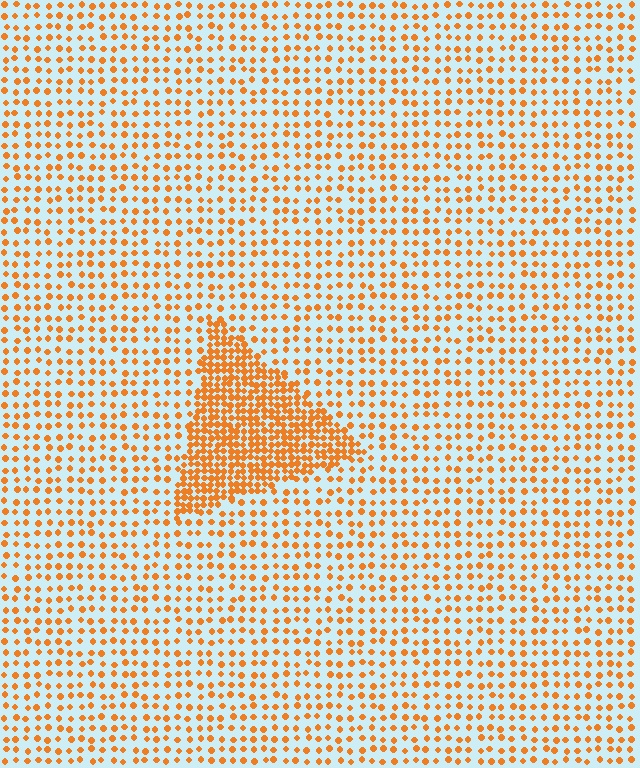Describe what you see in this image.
The image contains small orange elements arranged at two different densities. A triangle-shaped region is visible where the elements are more densely packed than the surrounding area.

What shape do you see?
I see a triangle.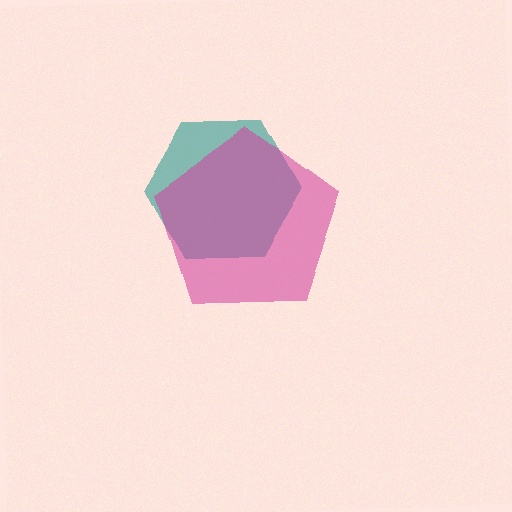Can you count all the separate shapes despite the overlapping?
Yes, there are 2 separate shapes.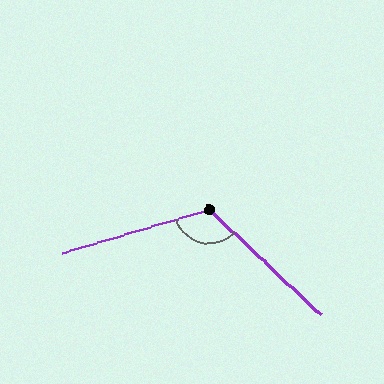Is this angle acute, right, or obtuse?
It is obtuse.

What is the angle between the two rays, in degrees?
Approximately 120 degrees.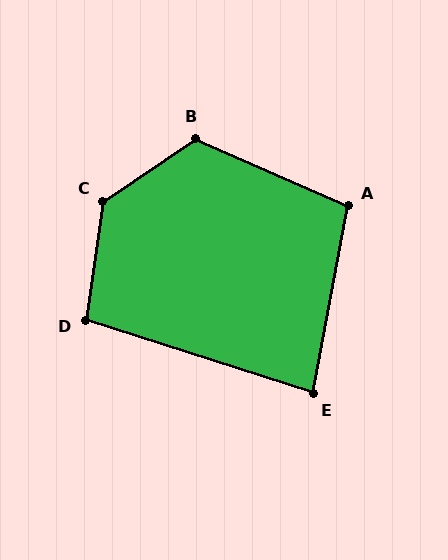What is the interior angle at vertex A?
Approximately 103 degrees (obtuse).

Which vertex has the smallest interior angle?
E, at approximately 83 degrees.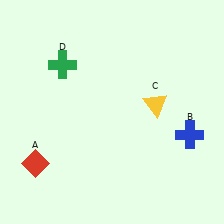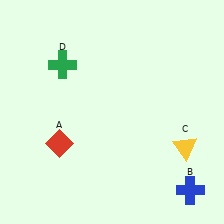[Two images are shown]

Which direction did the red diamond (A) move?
The red diamond (A) moved right.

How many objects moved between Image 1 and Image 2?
3 objects moved between the two images.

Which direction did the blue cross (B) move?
The blue cross (B) moved down.